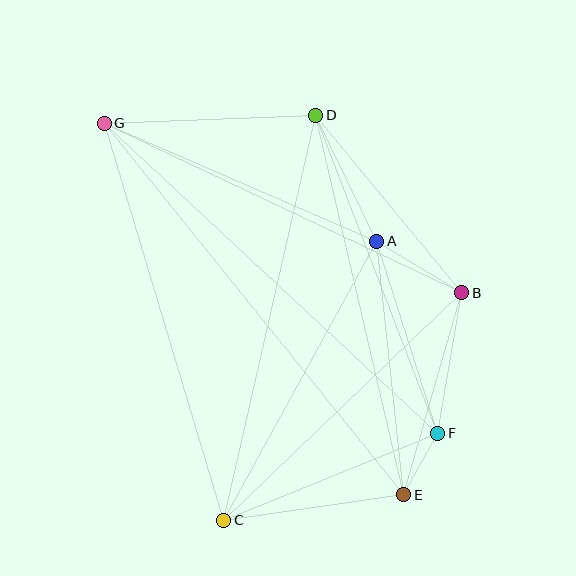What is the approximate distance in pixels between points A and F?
The distance between A and F is approximately 202 pixels.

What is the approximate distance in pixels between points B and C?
The distance between B and C is approximately 329 pixels.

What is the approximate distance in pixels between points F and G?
The distance between F and G is approximately 455 pixels.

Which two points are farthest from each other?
Points E and G are farthest from each other.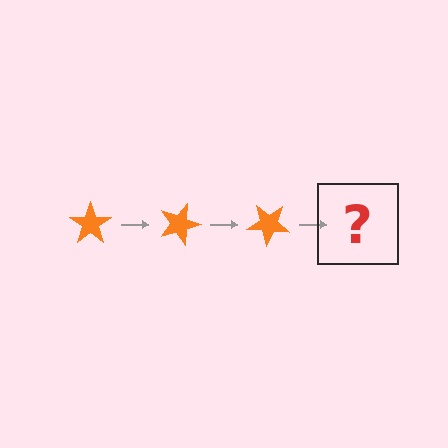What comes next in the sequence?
The next element should be an orange star rotated 60 degrees.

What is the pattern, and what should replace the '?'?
The pattern is that the star rotates 20 degrees each step. The '?' should be an orange star rotated 60 degrees.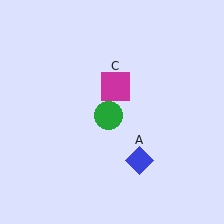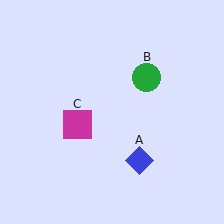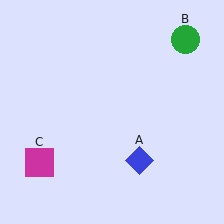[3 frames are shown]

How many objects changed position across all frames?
2 objects changed position: green circle (object B), magenta square (object C).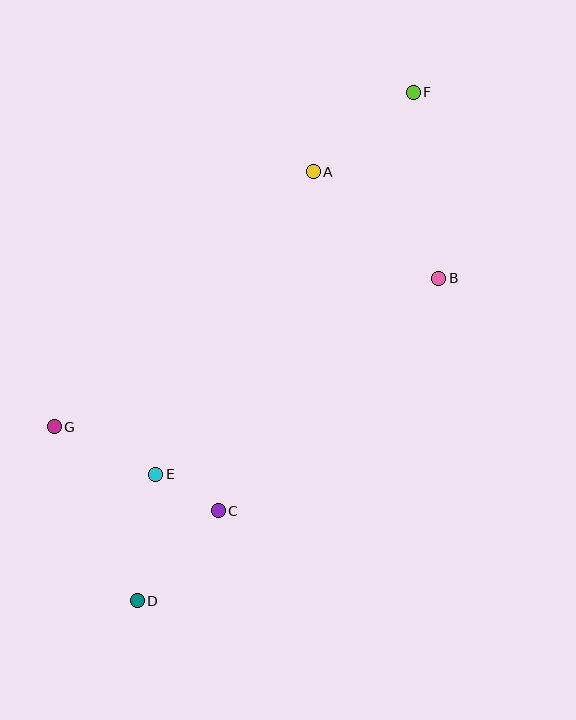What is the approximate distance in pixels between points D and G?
The distance between D and G is approximately 193 pixels.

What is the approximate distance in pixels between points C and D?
The distance between C and D is approximately 121 pixels.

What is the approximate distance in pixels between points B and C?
The distance between B and C is approximately 320 pixels.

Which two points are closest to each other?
Points C and E are closest to each other.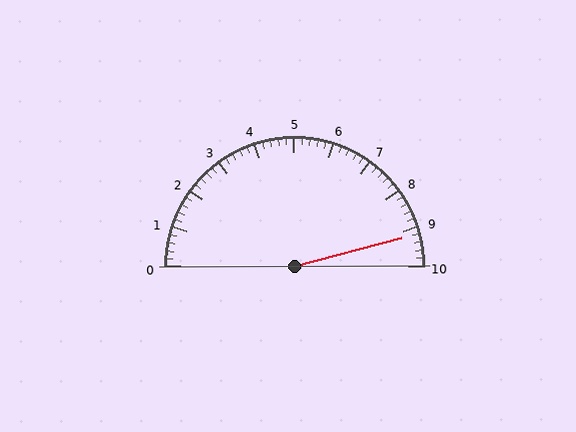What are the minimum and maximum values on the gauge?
The gauge ranges from 0 to 10.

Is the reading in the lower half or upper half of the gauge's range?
The reading is in the upper half of the range (0 to 10).